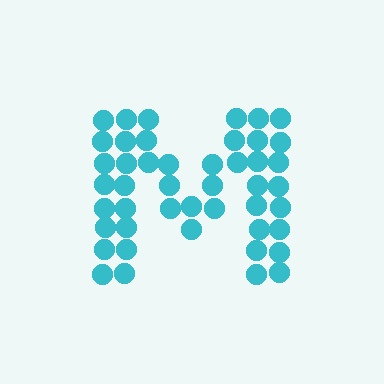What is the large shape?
The large shape is the letter M.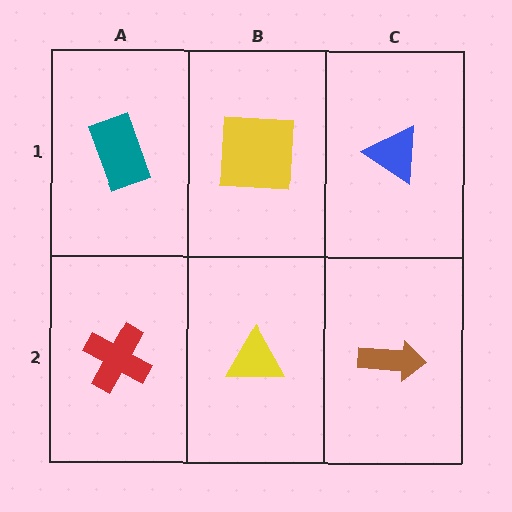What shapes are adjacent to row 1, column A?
A red cross (row 2, column A), a yellow square (row 1, column B).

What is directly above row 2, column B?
A yellow square.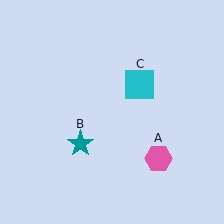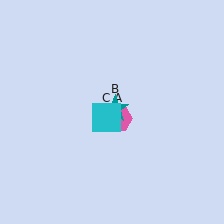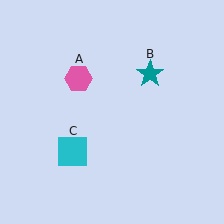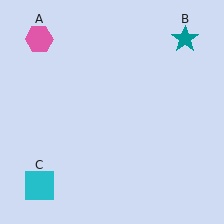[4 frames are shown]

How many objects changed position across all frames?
3 objects changed position: pink hexagon (object A), teal star (object B), cyan square (object C).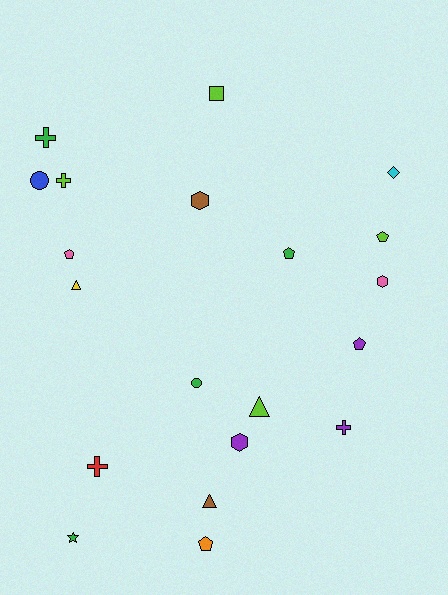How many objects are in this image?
There are 20 objects.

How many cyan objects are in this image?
There is 1 cyan object.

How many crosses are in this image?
There are 4 crosses.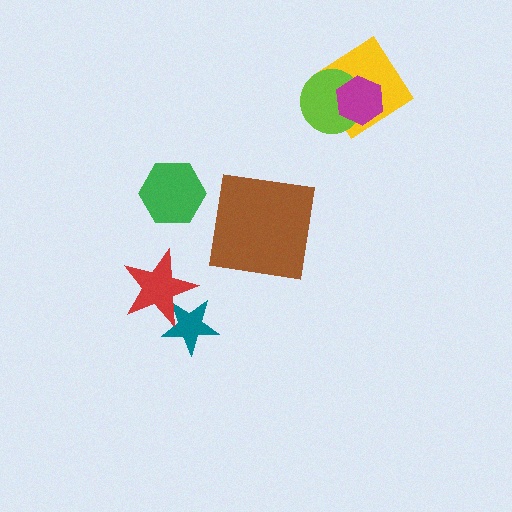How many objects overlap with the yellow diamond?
2 objects overlap with the yellow diamond.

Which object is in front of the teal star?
The red star is in front of the teal star.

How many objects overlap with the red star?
1 object overlaps with the red star.